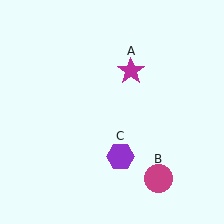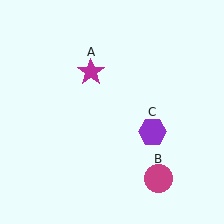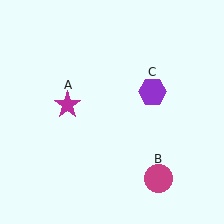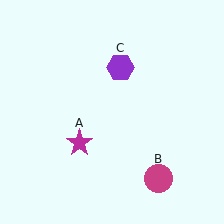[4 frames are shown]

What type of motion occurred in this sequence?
The magenta star (object A), purple hexagon (object C) rotated counterclockwise around the center of the scene.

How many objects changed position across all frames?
2 objects changed position: magenta star (object A), purple hexagon (object C).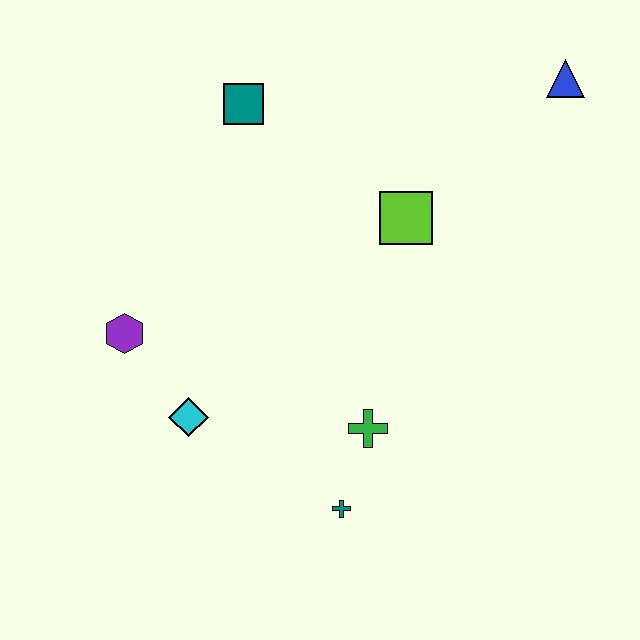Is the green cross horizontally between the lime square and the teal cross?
Yes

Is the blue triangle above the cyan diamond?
Yes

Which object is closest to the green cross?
The teal cross is closest to the green cross.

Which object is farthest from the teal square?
The teal cross is farthest from the teal square.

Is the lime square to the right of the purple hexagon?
Yes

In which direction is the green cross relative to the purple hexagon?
The green cross is to the right of the purple hexagon.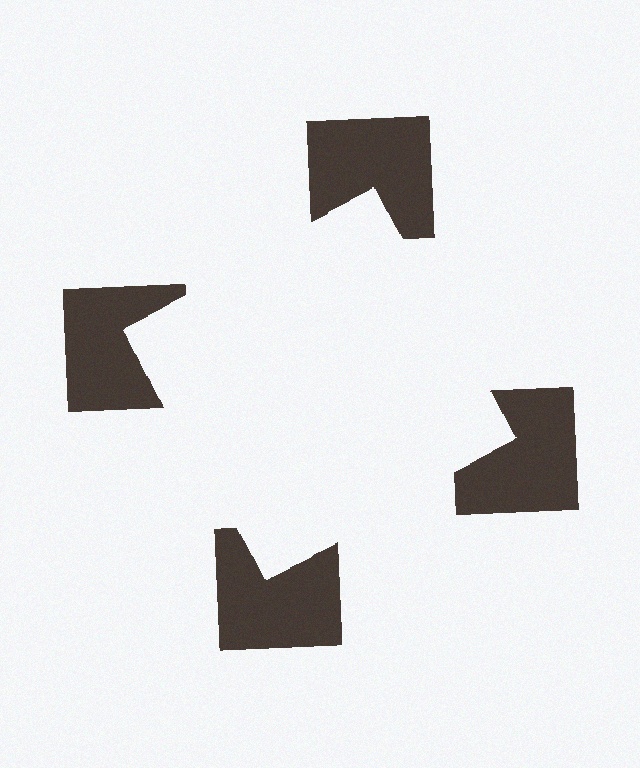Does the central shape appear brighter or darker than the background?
It typically appears slightly brighter than the background, even though no actual brightness change is drawn.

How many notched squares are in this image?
There are 4 — one at each vertex of the illusory square.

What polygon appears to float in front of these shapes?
An illusory square — its edges are inferred from the aligned wedge cuts in the notched squares, not physically drawn.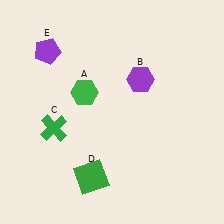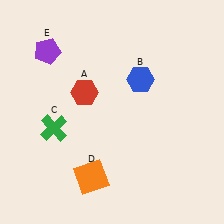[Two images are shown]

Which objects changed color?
A changed from green to red. B changed from purple to blue. D changed from green to orange.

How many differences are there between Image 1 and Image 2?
There are 3 differences between the two images.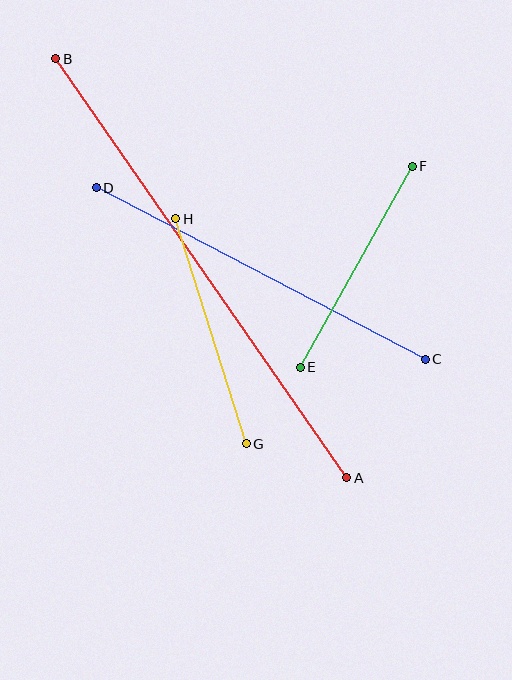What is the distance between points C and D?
The distance is approximately 371 pixels.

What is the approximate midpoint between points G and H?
The midpoint is at approximately (211, 331) pixels.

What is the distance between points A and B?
The distance is approximately 510 pixels.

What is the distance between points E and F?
The distance is approximately 230 pixels.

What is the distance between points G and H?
The distance is approximately 236 pixels.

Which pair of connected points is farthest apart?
Points A and B are farthest apart.